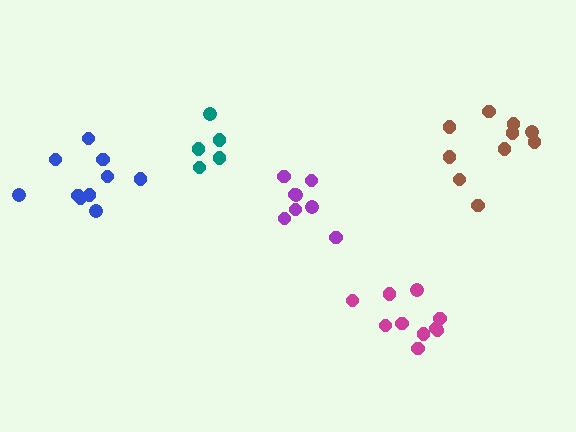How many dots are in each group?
Group 1: 10 dots, Group 2: 10 dots, Group 3: 8 dots, Group 4: 10 dots, Group 5: 5 dots (43 total).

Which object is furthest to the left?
The blue cluster is leftmost.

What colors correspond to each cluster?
The clusters are colored: blue, magenta, purple, brown, teal.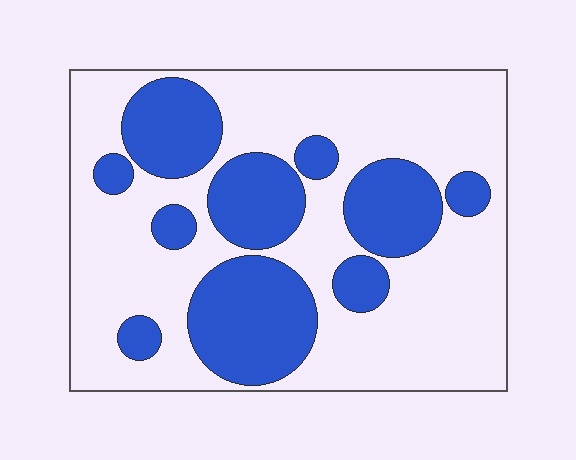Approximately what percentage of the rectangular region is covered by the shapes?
Approximately 35%.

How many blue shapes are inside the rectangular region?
10.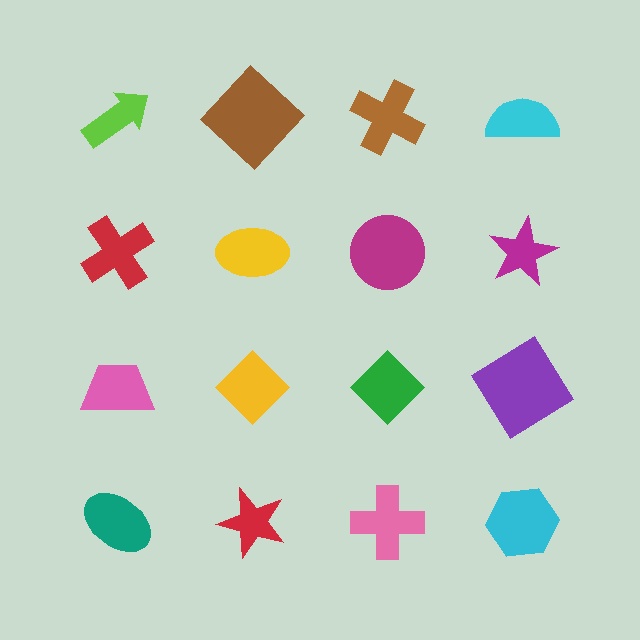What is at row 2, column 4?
A magenta star.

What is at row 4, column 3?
A pink cross.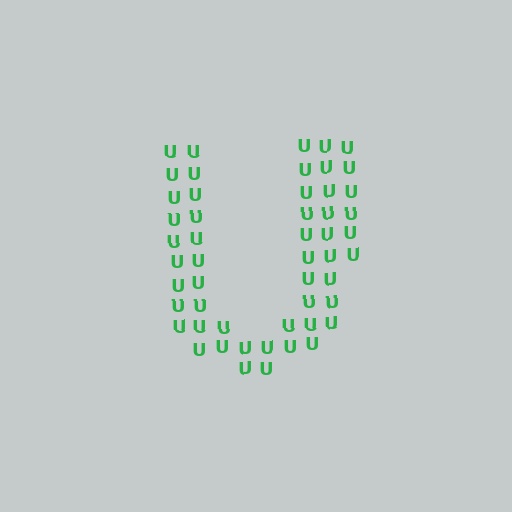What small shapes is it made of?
It is made of small letter U's.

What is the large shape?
The large shape is the letter U.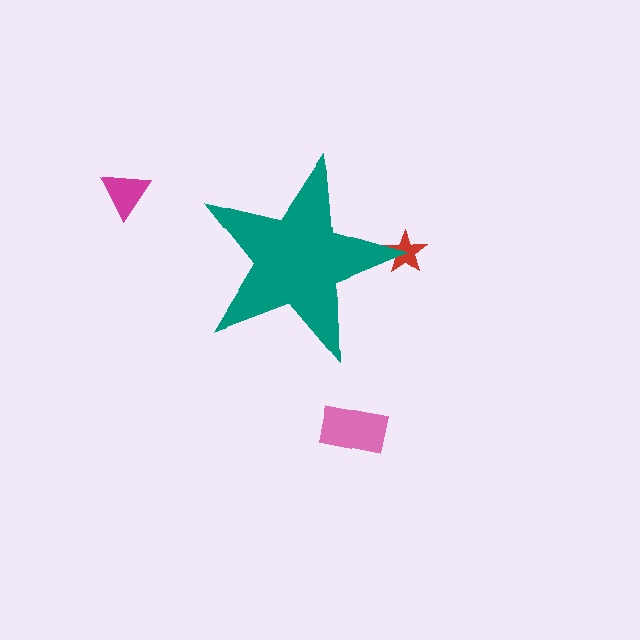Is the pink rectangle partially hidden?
No, the pink rectangle is fully visible.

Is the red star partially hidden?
Yes, the red star is partially hidden behind the teal star.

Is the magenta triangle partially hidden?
No, the magenta triangle is fully visible.